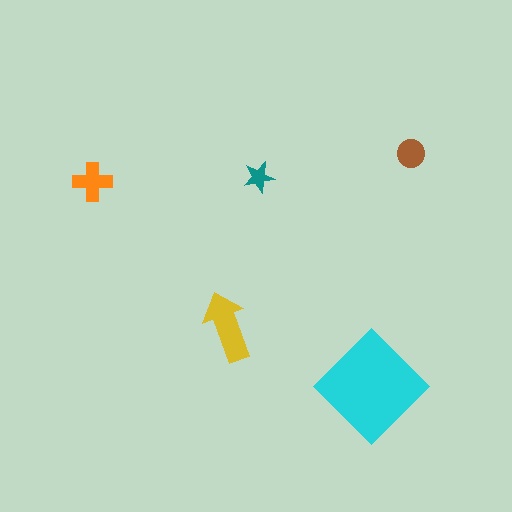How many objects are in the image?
There are 5 objects in the image.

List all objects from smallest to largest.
The teal star, the brown circle, the orange cross, the yellow arrow, the cyan diamond.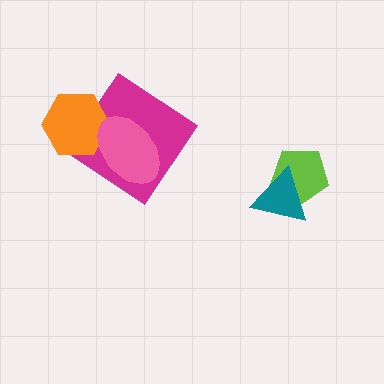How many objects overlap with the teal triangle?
1 object overlaps with the teal triangle.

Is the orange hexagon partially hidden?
Yes, it is partially covered by another shape.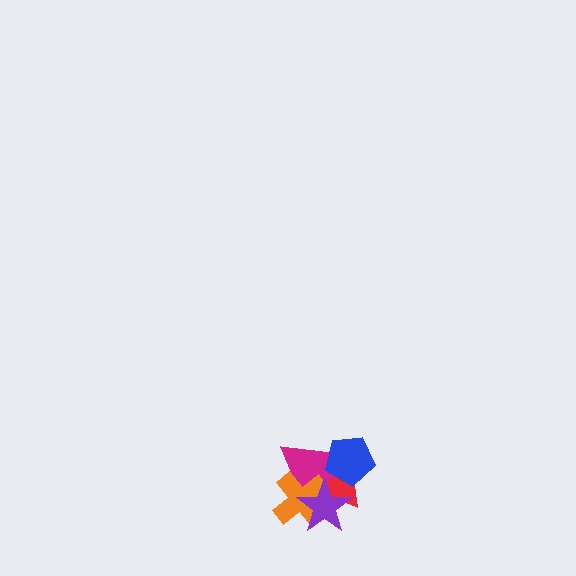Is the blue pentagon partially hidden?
No, no other shape covers it.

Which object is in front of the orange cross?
The purple star is in front of the orange cross.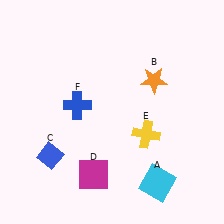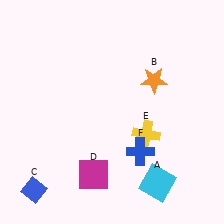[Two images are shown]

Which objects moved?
The objects that moved are: the blue diamond (C), the blue cross (F).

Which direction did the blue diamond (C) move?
The blue diamond (C) moved down.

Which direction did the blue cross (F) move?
The blue cross (F) moved right.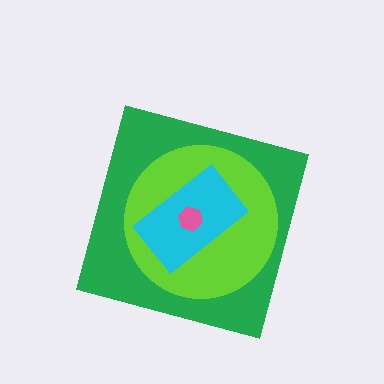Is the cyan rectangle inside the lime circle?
Yes.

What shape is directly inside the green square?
The lime circle.